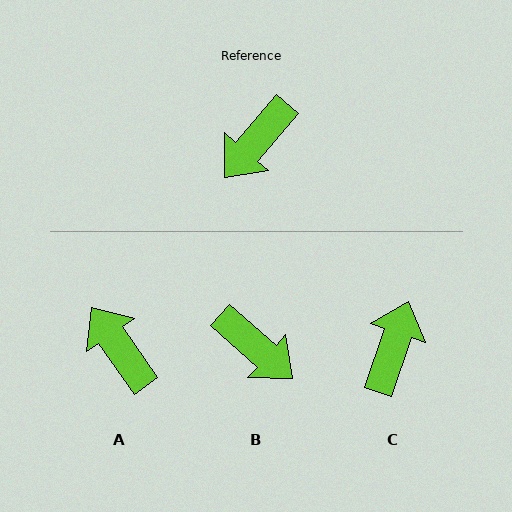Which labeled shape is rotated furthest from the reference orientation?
C, about 158 degrees away.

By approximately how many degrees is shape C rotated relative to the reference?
Approximately 158 degrees clockwise.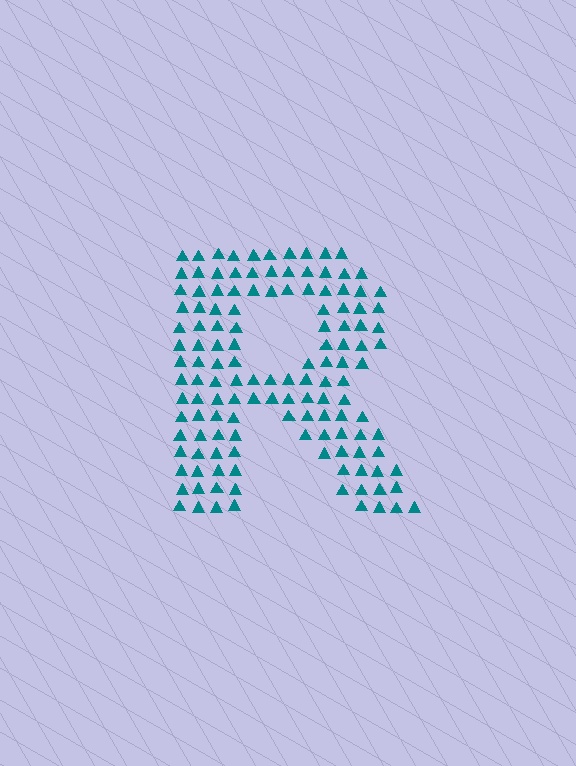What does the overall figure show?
The overall figure shows the letter R.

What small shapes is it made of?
It is made of small triangles.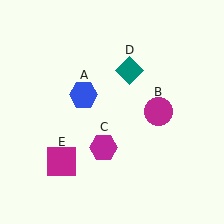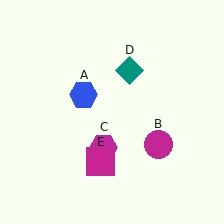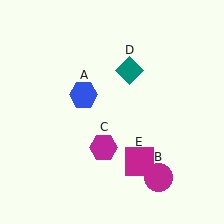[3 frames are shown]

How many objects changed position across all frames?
2 objects changed position: magenta circle (object B), magenta square (object E).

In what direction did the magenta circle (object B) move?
The magenta circle (object B) moved down.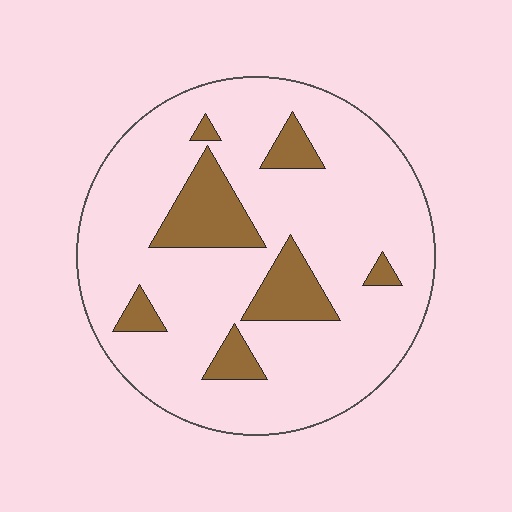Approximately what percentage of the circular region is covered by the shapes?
Approximately 15%.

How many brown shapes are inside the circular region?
7.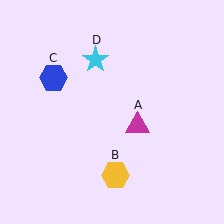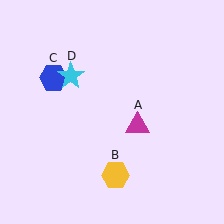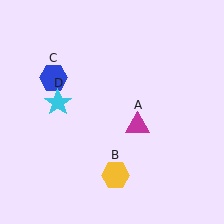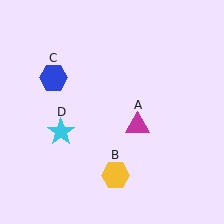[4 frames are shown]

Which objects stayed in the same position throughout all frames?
Magenta triangle (object A) and yellow hexagon (object B) and blue hexagon (object C) remained stationary.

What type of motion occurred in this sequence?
The cyan star (object D) rotated counterclockwise around the center of the scene.